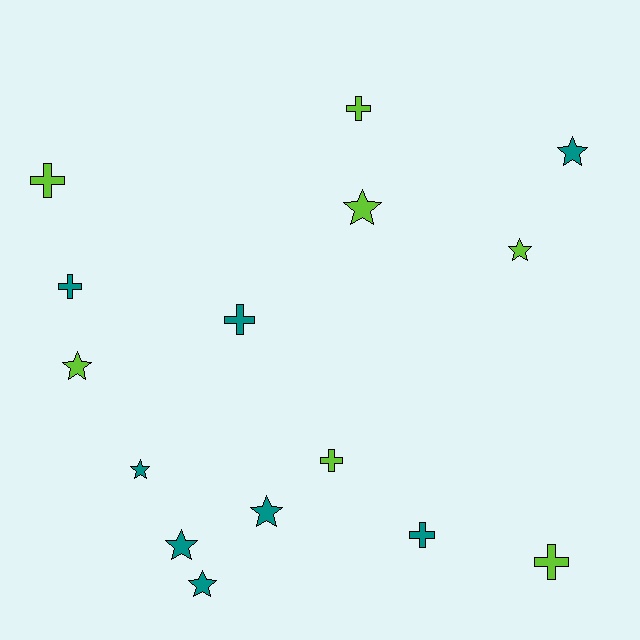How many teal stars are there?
There are 5 teal stars.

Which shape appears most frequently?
Star, with 8 objects.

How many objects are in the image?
There are 15 objects.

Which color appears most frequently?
Teal, with 8 objects.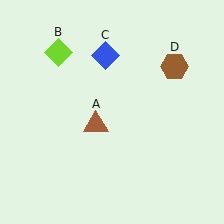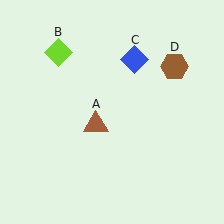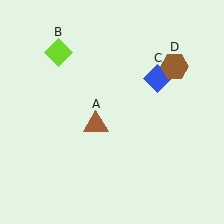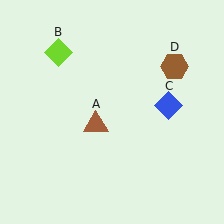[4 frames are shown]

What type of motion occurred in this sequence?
The blue diamond (object C) rotated clockwise around the center of the scene.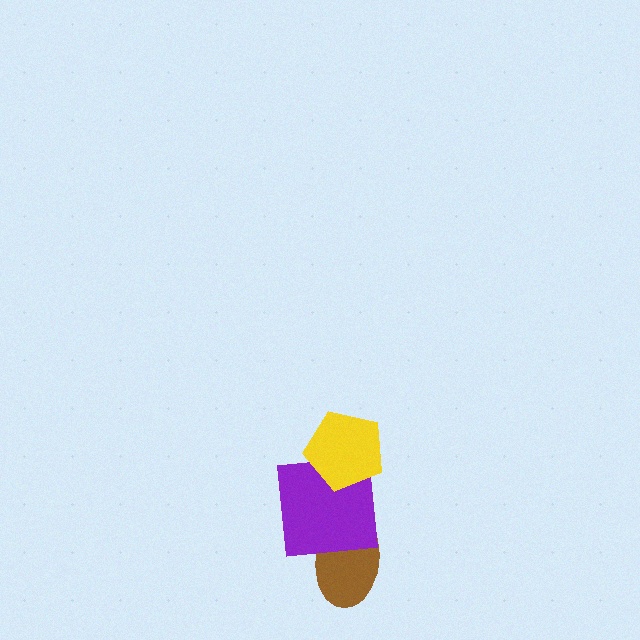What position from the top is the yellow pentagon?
The yellow pentagon is 1st from the top.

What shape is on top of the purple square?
The yellow pentagon is on top of the purple square.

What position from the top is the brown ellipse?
The brown ellipse is 3rd from the top.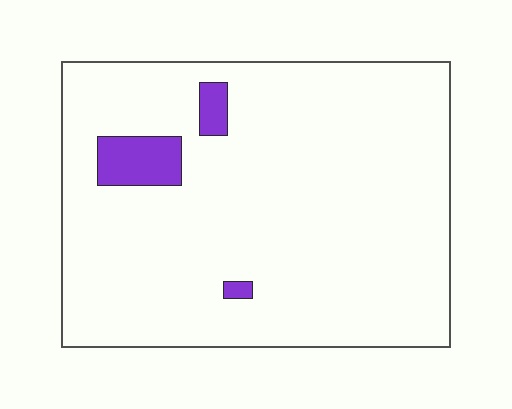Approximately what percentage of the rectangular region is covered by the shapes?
Approximately 5%.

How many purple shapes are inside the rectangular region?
3.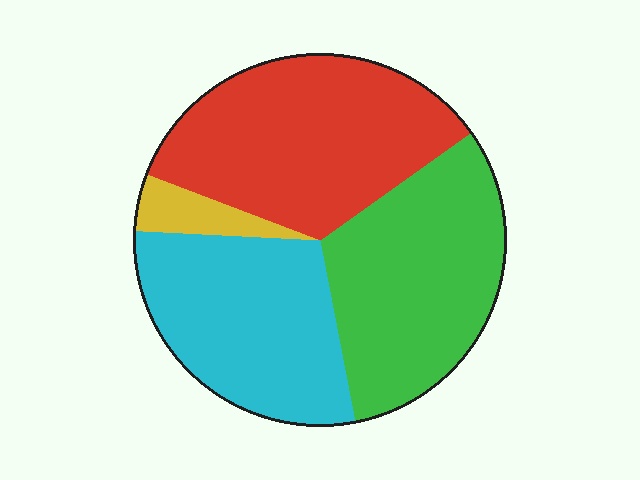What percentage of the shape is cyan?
Cyan covers 29% of the shape.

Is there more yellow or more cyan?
Cyan.